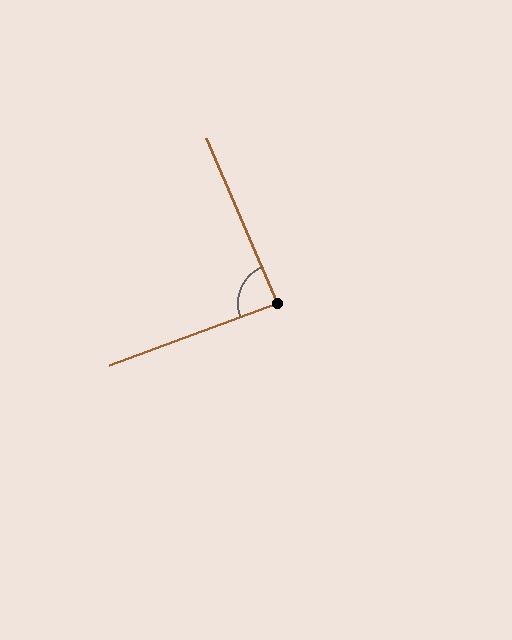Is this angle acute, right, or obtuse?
It is approximately a right angle.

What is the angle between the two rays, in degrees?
Approximately 87 degrees.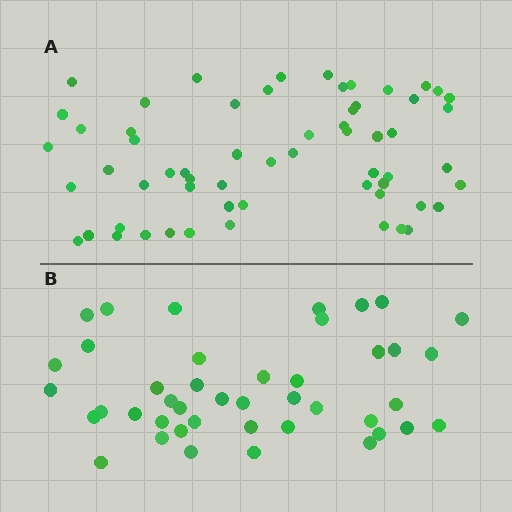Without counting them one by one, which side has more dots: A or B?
Region A (the top region) has more dots.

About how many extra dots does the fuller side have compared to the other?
Region A has approximately 15 more dots than region B.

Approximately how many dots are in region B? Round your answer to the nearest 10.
About 40 dots. (The exact count is 43, which rounds to 40.)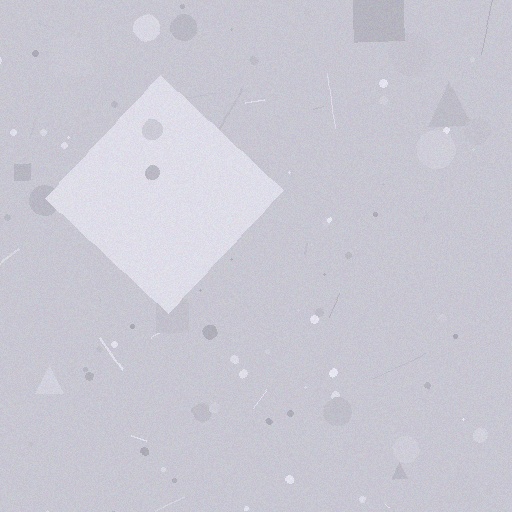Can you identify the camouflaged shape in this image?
The camouflaged shape is a diamond.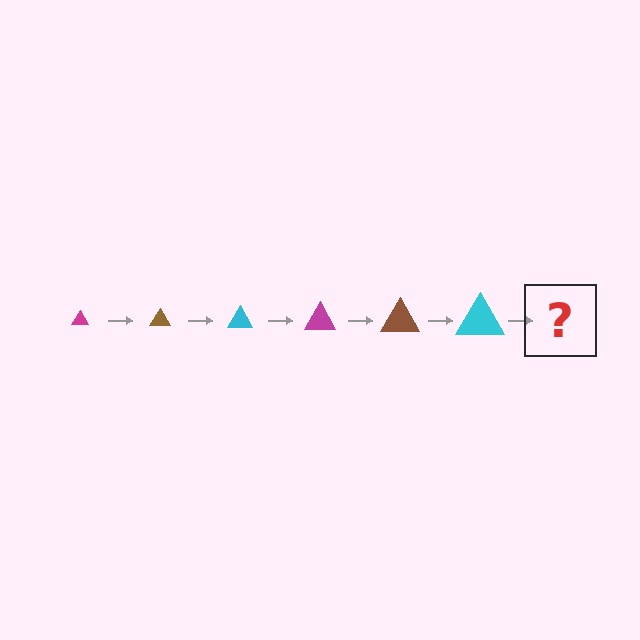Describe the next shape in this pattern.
It should be a magenta triangle, larger than the previous one.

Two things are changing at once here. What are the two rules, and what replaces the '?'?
The two rules are that the triangle grows larger each step and the color cycles through magenta, brown, and cyan. The '?' should be a magenta triangle, larger than the previous one.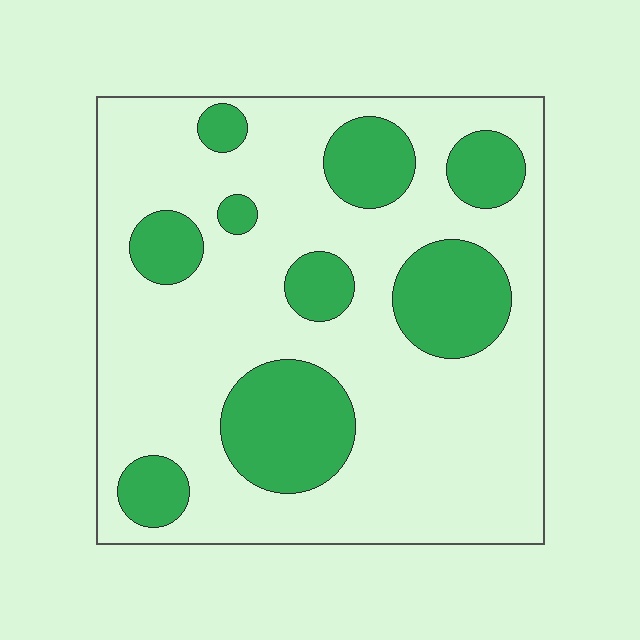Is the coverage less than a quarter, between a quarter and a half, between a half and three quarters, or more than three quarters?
Between a quarter and a half.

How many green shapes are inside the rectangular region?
9.